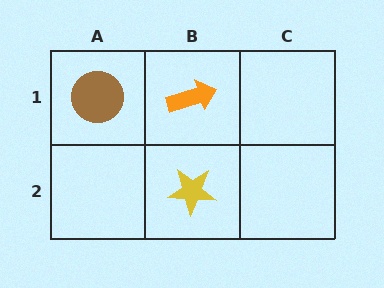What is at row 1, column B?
An orange arrow.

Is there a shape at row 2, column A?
No, that cell is empty.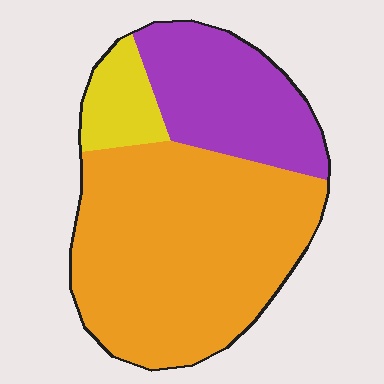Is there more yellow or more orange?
Orange.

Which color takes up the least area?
Yellow, at roughly 10%.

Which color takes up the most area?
Orange, at roughly 65%.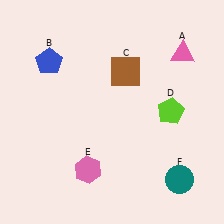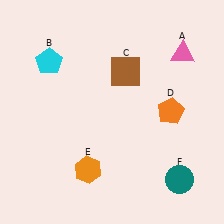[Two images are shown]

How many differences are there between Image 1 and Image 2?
There are 3 differences between the two images.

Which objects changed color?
B changed from blue to cyan. D changed from lime to orange. E changed from pink to orange.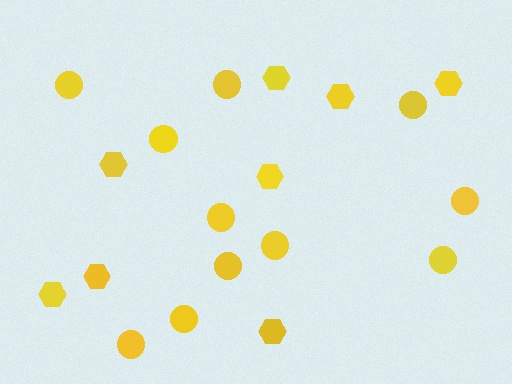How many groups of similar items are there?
There are 2 groups: one group of circles (11) and one group of hexagons (8).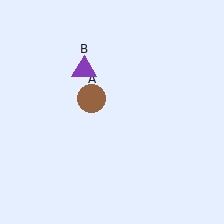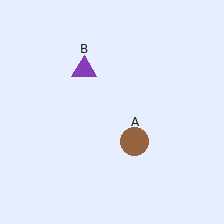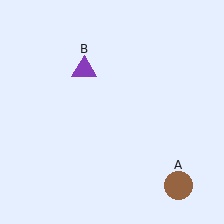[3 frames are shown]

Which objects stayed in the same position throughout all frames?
Purple triangle (object B) remained stationary.